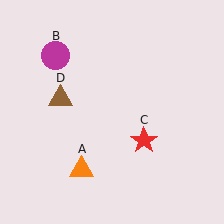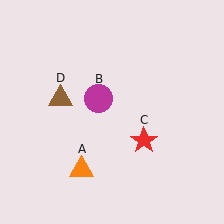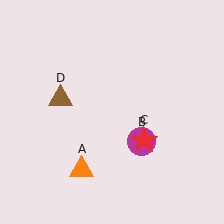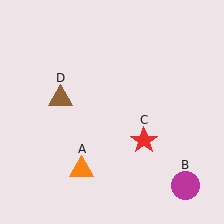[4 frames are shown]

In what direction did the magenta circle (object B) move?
The magenta circle (object B) moved down and to the right.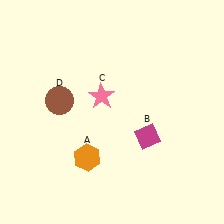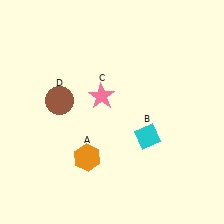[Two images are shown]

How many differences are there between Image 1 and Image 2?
There is 1 difference between the two images.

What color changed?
The diamond (B) changed from magenta in Image 1 to cyan in Image 2.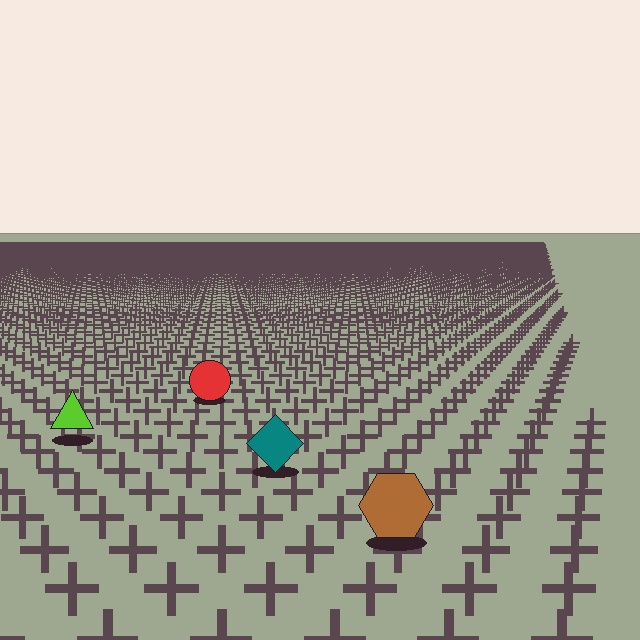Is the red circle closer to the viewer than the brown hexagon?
No. The brown hexagon is closer — you can tell from the texture gradient: the ground texture is coarser near it.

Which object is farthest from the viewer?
The red circle is farthest from the viewer. It appears smaller and the ground texture around it is denser.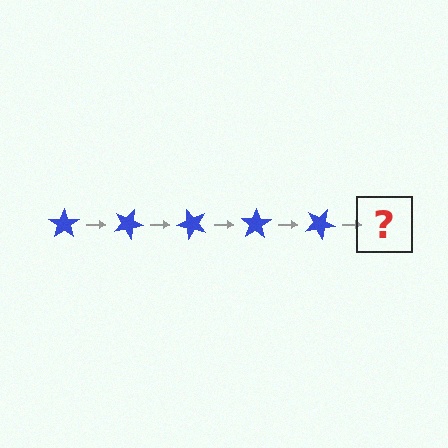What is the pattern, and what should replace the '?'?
The pattern is that the star rotates 25 degrees each step. The '?' should be a blue star rotated 125 degrees.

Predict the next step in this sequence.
The next step is a blue star rotated 125 degrees.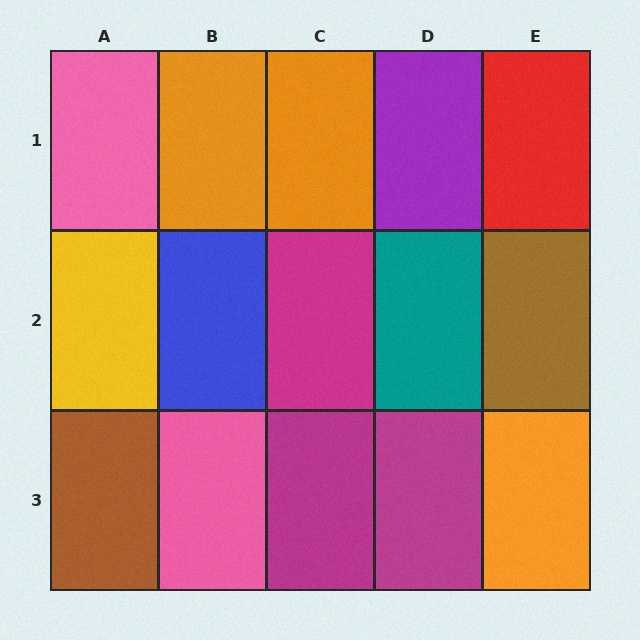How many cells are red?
1 cell is red.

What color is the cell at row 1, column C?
Orange.